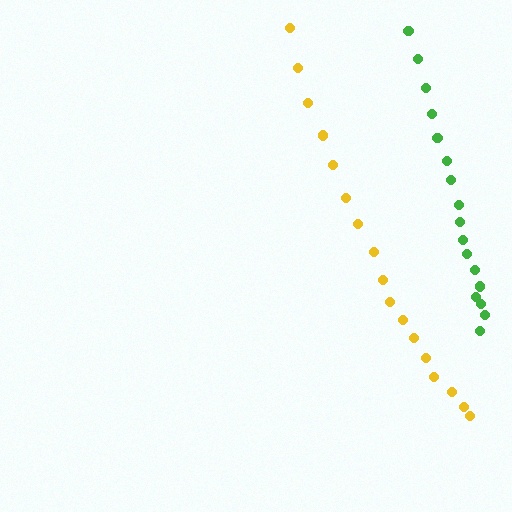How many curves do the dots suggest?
There are 2 distinct paths.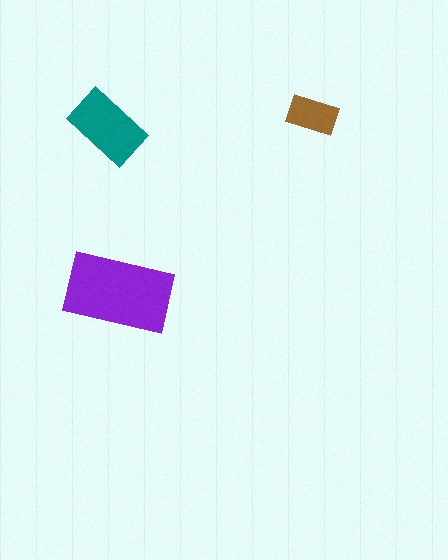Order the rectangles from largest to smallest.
the purple one, the teal one, the brown one.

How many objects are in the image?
There are 3 objects in the image.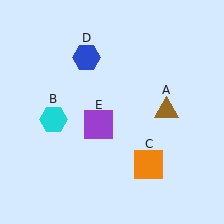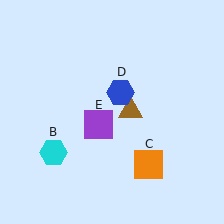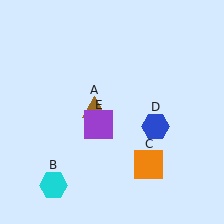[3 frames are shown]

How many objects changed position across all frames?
3 objects changed position: brown triangle (object A), cyan hexagon (object B), blue hexagon (object D).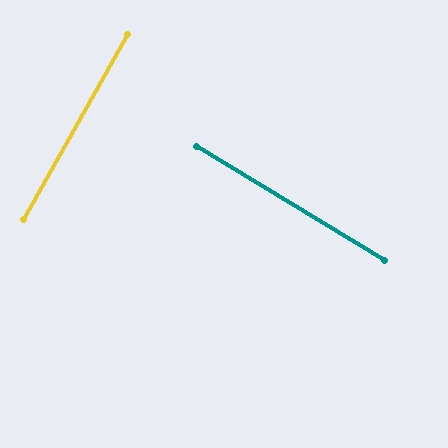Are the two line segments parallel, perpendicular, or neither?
Perpendicular — they meet at approximately 88°.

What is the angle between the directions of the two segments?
Approximately 88 degrees.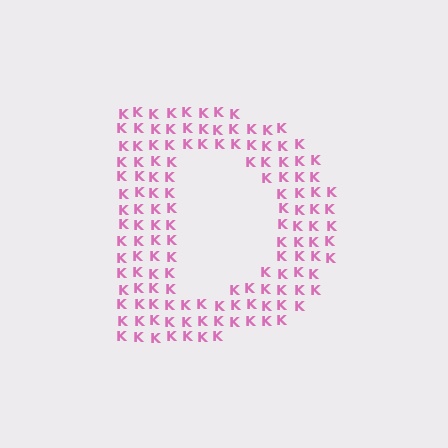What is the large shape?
The large shape is the letter D.